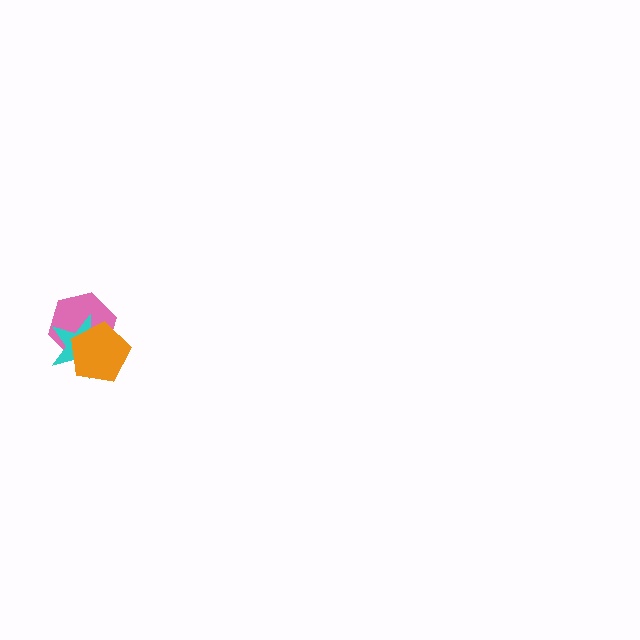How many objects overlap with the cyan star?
2 objects overlap with the cyan star.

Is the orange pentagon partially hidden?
No, no other shape covers it.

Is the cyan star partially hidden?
Yes, it is partially covered by another shape.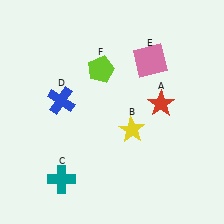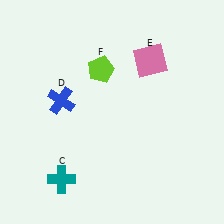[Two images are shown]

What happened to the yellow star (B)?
The yellow star (B) was removed in Image 2. It was in the bottom-right area of Image 1.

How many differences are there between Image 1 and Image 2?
There are 2 differences between the two images.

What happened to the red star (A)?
The red star (A) was removed in Image 2. It was in the top-right area of Image 1.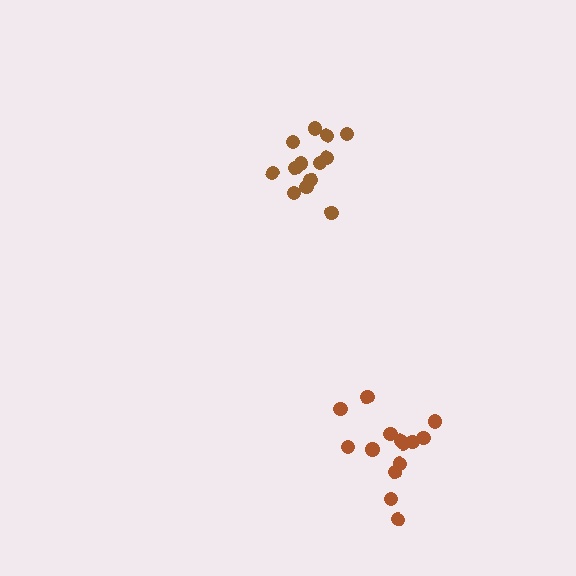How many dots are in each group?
Group 1: 15 dots, Group 2: 14 dots (29 total).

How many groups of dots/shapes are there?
There are 2 groups.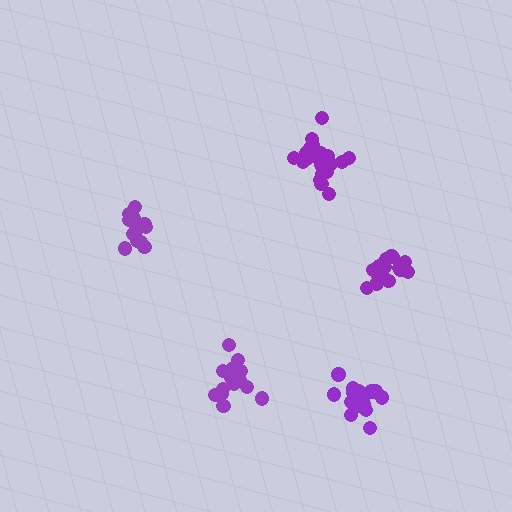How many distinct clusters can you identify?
There are 5 distinct clusters.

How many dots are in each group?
Group 1: 16 dots, Group 2: 17 dots, Group 3: 21 dots, Group 4: 20 dots, Group 5: 15 dots (89 total).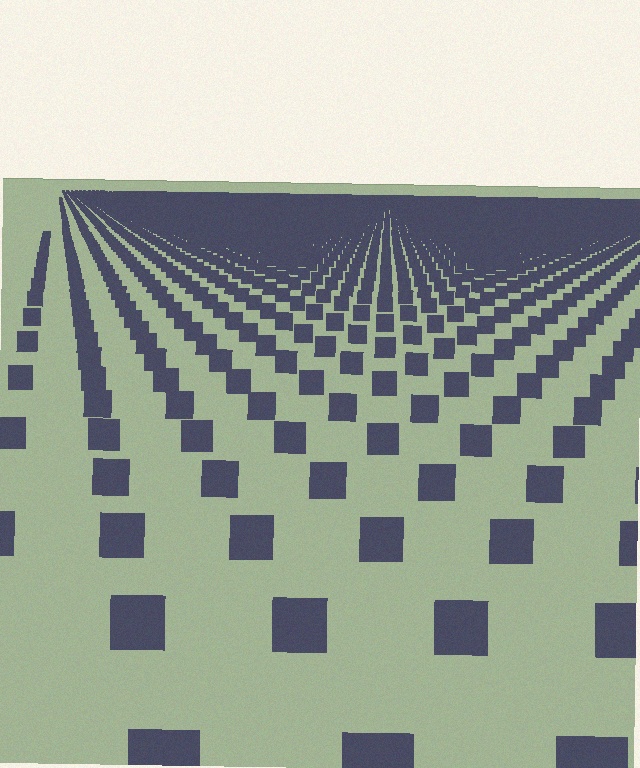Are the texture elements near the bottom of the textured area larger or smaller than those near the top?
Larger. Near the bottom, elements are closer to the viewer and appear at a bigger on-screen size.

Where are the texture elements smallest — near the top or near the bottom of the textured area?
Near the top.